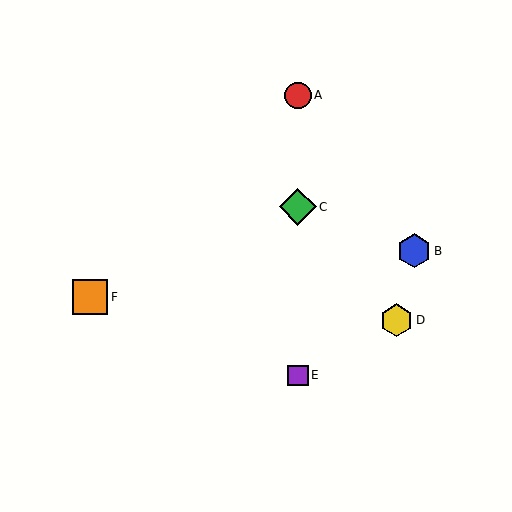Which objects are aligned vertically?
Objects A, C, E are aligned vertically.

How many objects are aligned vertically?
3 objects (A, C, E) are aligned vertically.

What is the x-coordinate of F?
Object F is at x≈90.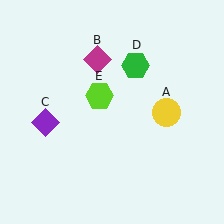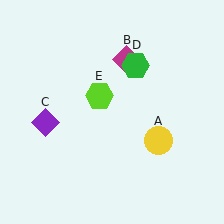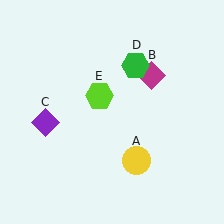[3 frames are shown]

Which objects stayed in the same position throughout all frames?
Purple diamond (object C) and green hexagon (object D) and lime hexagon (object E) remained stationary.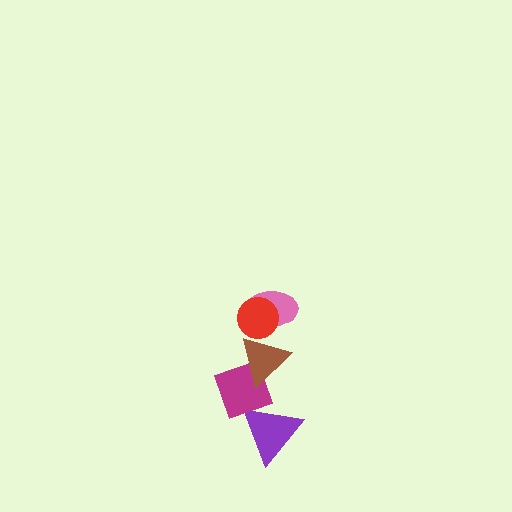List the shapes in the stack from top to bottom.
From top to bottom: the red circle, the pink ellipse, the brown triangle, the magenta diamond, the purple triangle.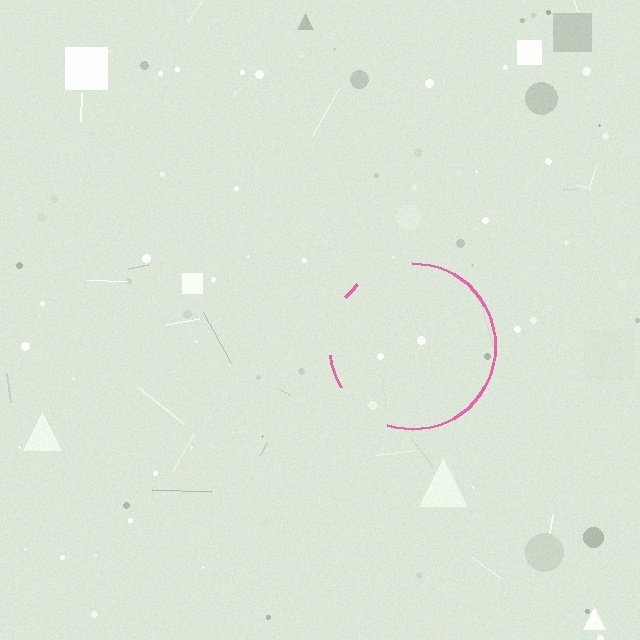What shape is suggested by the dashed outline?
The dashed outline suggests a circle.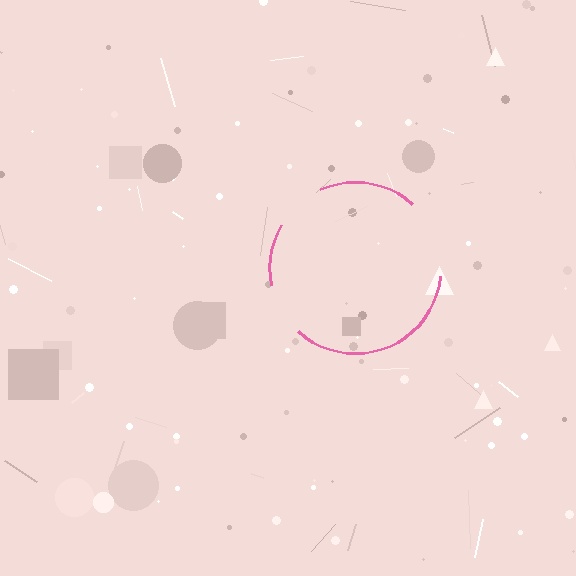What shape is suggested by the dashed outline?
The dashed outline suggests a circle.